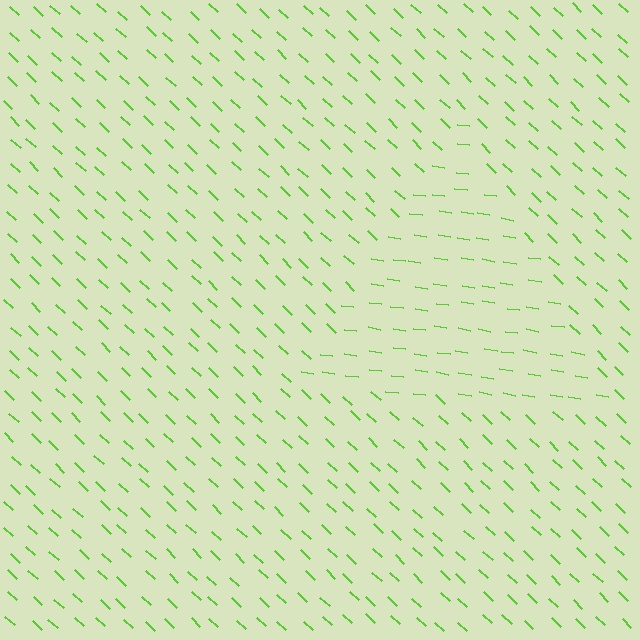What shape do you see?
I see a triangle.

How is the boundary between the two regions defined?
The boundary is defined purely by a change in line orientation (approximately 35 degrees difference). All lines are the same color and thickness.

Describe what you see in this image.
The image is filled with small lime line segments. A triangle region in the image has lines oriented differently from the surrounding lines, creating a visible texture boundary.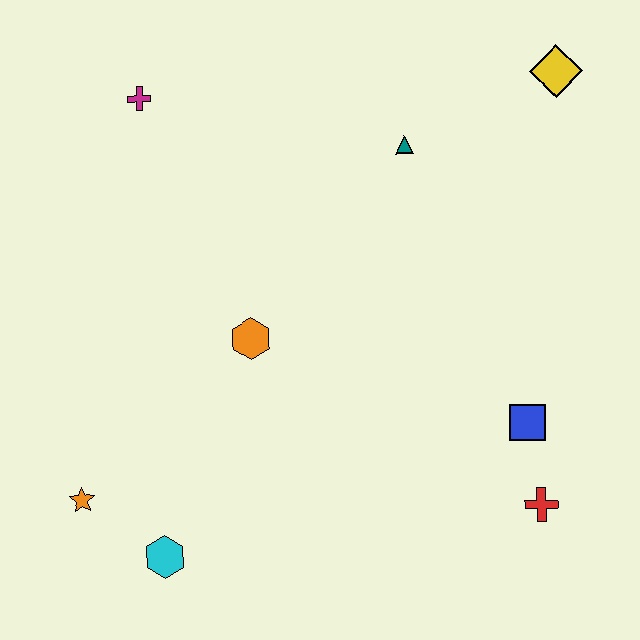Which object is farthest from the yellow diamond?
The orange star is farthest from the yellow diamond.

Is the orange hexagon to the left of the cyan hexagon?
No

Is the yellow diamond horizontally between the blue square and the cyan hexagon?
No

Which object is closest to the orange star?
The cyan hexagon is closest to the orange star.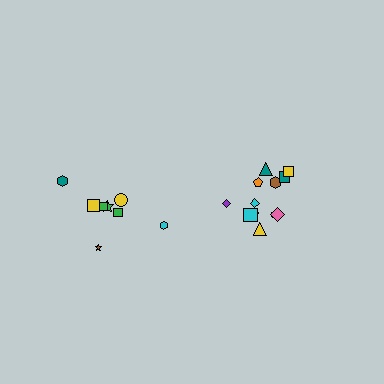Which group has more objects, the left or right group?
The right group.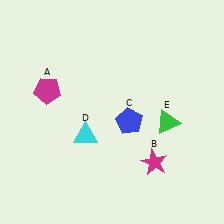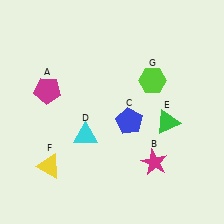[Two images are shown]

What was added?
A yellow triangle (F), a lime hexagon (G) were added in Image 2.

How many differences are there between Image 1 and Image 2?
There are 2 differences between the two images.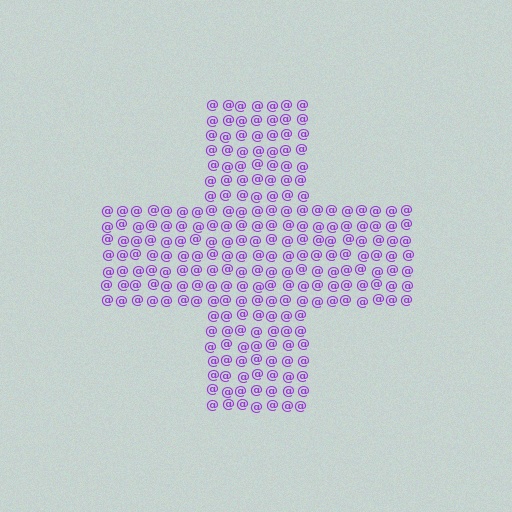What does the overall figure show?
The overall figure shows a cross.